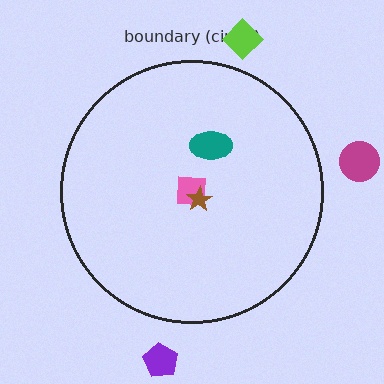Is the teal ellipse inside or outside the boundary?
Inside.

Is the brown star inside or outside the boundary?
Inside.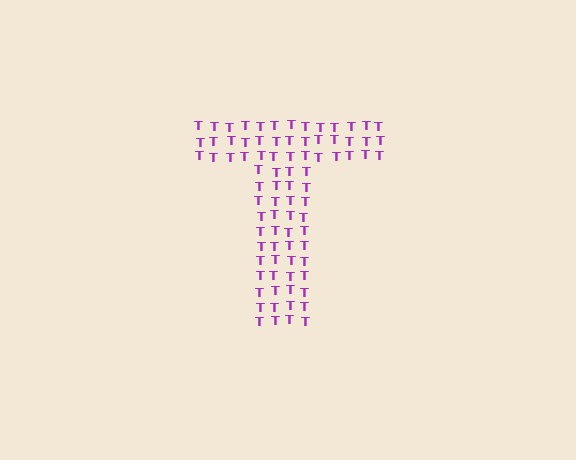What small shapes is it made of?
It is made of small letter T's.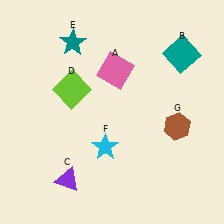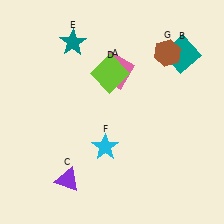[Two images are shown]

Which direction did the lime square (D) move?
The lime square (D) moved right.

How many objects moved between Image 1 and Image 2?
2 objects moved between the two images.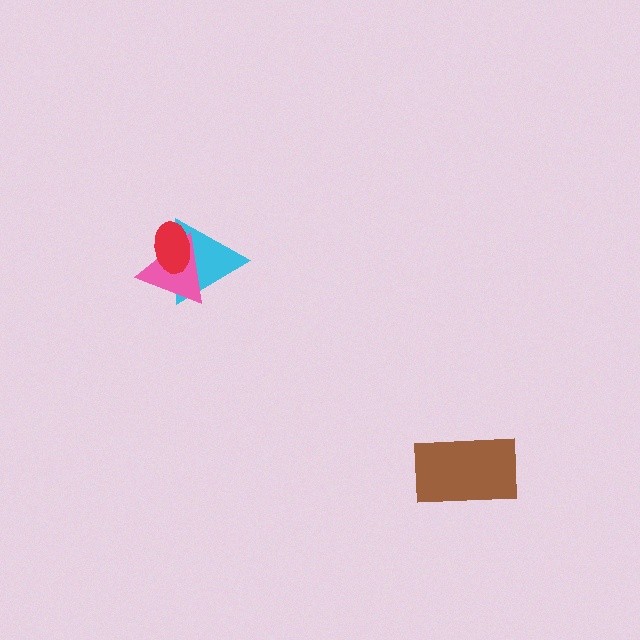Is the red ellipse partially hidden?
No, no other shape covers it.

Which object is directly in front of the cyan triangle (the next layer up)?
The pink triangle is directly in front of the cyan triangle.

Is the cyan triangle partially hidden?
Yes, it is partially covered by another shape.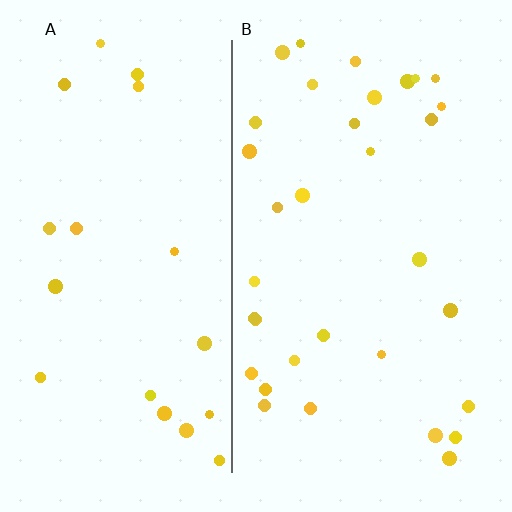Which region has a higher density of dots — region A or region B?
B (the right).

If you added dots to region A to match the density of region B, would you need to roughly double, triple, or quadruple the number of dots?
Approximately double.